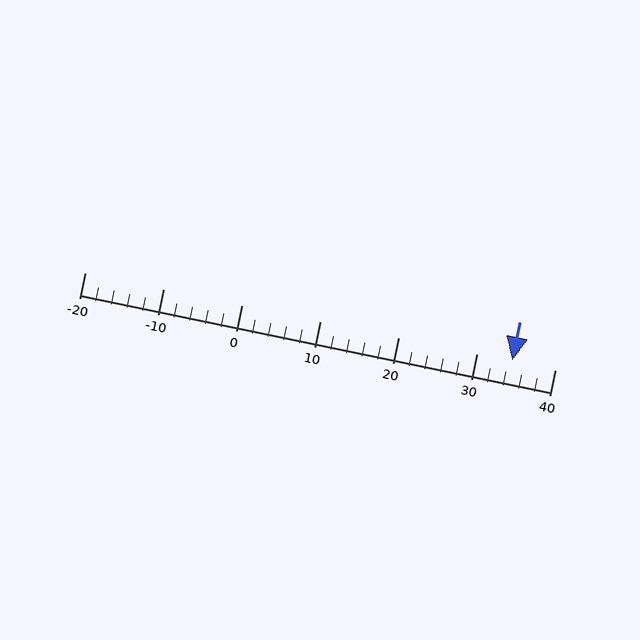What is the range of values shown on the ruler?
The ruler shows values from -20 to 40.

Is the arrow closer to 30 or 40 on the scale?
The arrow is closer to 30.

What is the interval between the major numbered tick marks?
The major tick marks are spaced 10 units apart.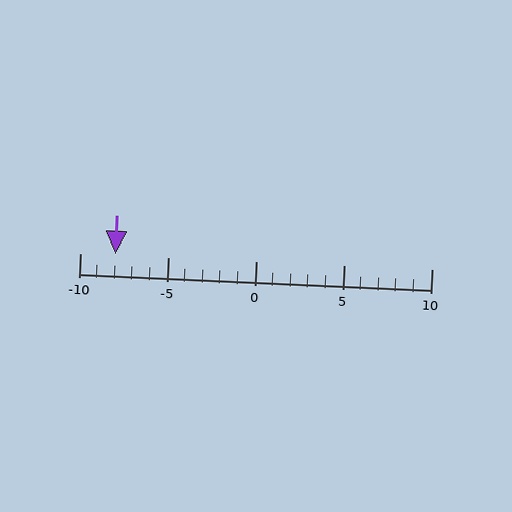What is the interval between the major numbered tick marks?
The major tick marks are spaced 5 units apart.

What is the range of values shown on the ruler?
The ruler shows values from -10 to 10.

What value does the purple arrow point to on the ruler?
The purple arrow points to approximately -8.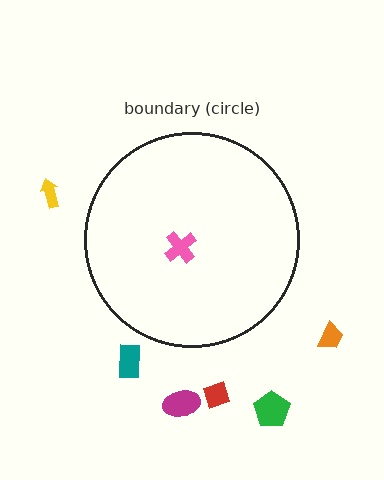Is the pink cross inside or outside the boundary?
Inside.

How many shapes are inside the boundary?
1 inside, 6 outside.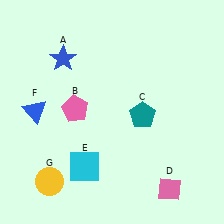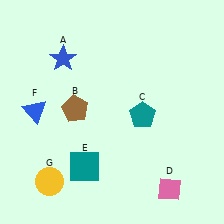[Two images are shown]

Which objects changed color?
B changed from pink to brown. E changed from cyan to teal.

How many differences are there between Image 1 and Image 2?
There are 2 differences between the two images.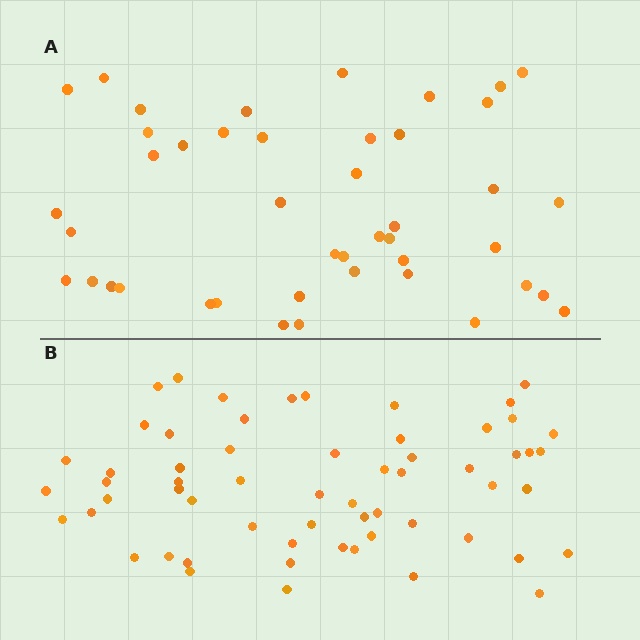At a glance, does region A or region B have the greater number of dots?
Region B (the bottom region) has more dots.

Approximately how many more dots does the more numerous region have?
Region B has approximately 15 more dots than region A.